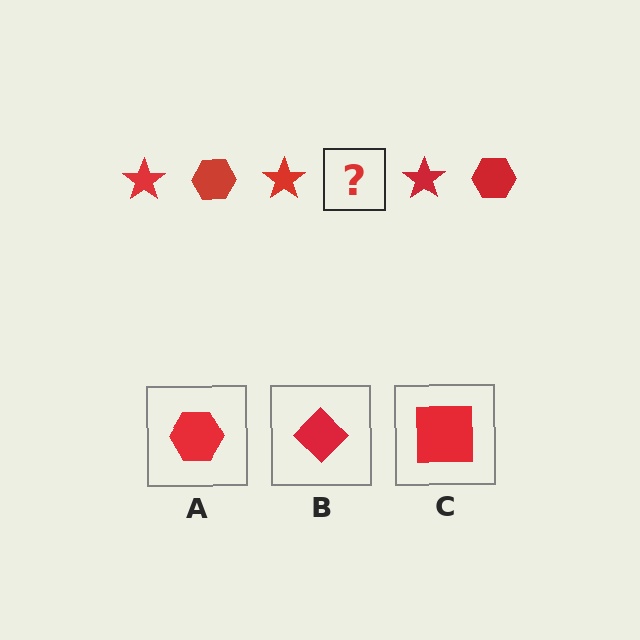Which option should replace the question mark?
Option A.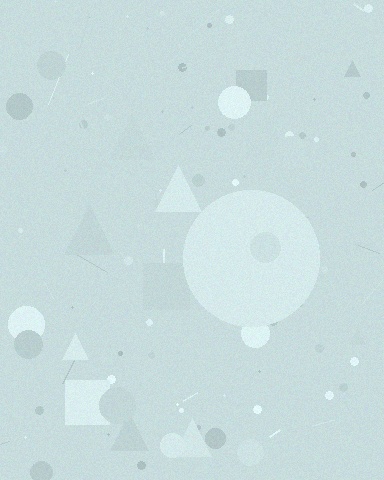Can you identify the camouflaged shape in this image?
The camouflaged shape is a circle.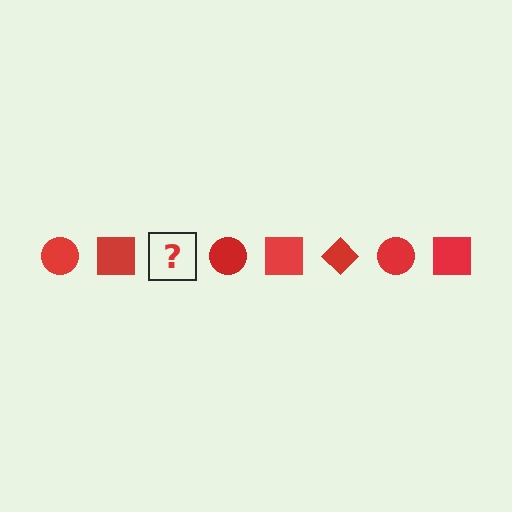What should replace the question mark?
The question mark should be replaced with a red diamond.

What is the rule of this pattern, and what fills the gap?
The rule is that the pattern cycles through circle, square, diamond shapes in red. The gap should be filled with a red diamond.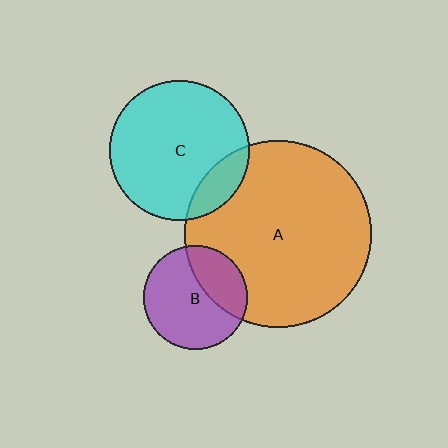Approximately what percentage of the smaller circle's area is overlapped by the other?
Approximately 15%.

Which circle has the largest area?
Circle A (orange).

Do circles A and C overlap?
Yes.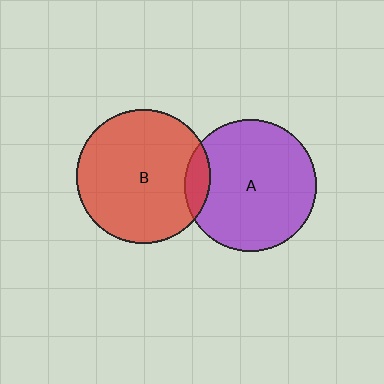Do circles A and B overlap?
Yes.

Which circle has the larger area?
Circle B (red).